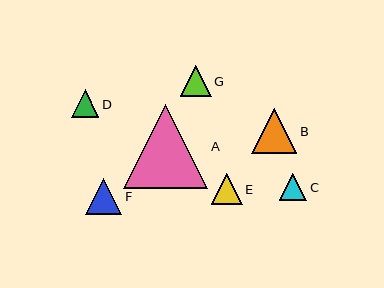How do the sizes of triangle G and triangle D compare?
Triangle G and triangle D are approximately the same size.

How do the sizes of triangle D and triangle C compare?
Triangle D and triangle C are approximately the same size.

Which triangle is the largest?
Triangle A is the largest with a size of approximately 84 pixels.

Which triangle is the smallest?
Triangle C is the smallest with a size of approximately 28 pixels.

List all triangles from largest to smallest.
From largest to smallest: A, B, F, E, G, D, C.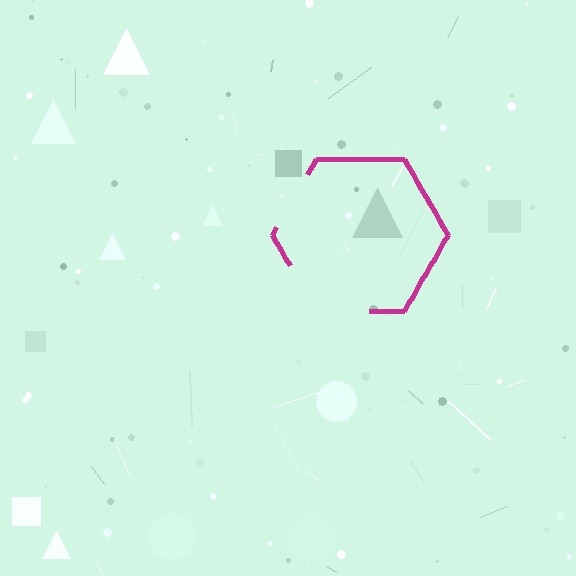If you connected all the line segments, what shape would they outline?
They would outline a hexagon.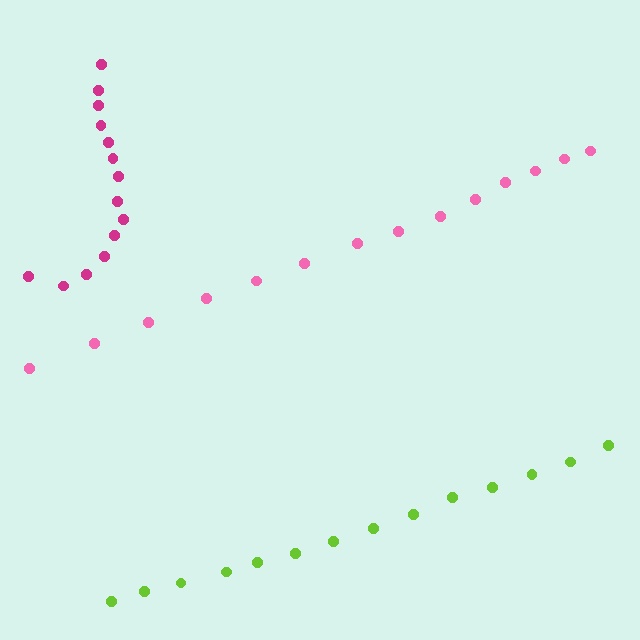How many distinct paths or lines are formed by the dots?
There are 3 distinct paths.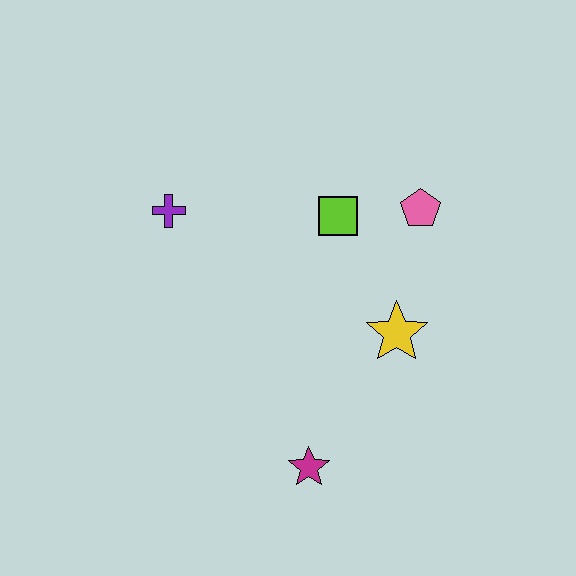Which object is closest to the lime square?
The pink pentagon is closest to the lime square.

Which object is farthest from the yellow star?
The purple cross is farthest from the yellow star.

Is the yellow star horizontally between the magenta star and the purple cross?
No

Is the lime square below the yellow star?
No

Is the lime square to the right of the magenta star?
Yes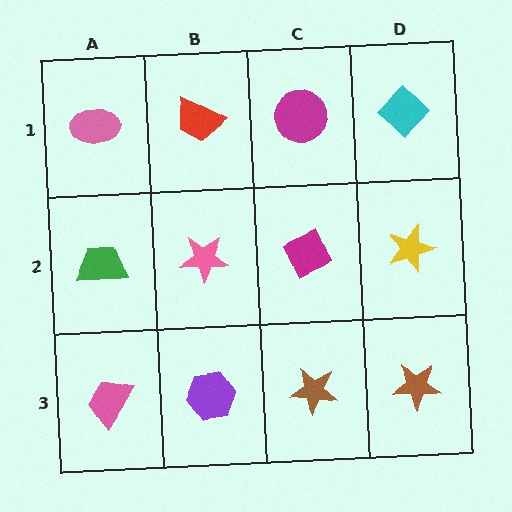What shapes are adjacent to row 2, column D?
A cyan diamond (row 1, column D), a brown star (row 3, column D), a magenta diamond (row 2, column C).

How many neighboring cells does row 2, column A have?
3.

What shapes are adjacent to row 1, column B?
A pink star (row 2, column B), a pink ellipse (row 1, column A), a magenta circle (row 1, column C).